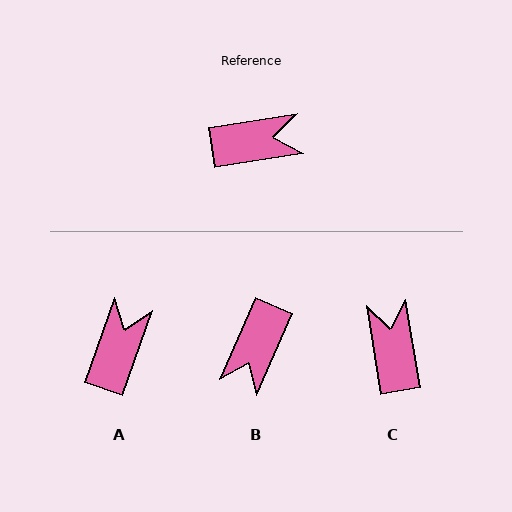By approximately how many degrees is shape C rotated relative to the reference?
Approximately 91 degrees counter-clockwise.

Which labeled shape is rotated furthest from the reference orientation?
B, about 122 degrees away.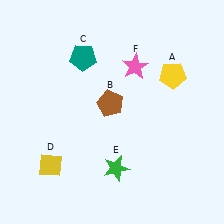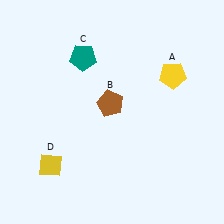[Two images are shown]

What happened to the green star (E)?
The green star (E) was removed in Image 2. It was in the bottom-right area of Image 1.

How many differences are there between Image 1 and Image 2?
There are 2 differences between the two images.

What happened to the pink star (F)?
The pink star (F) was removed in Image 2. It was in the top-right area of Image 1.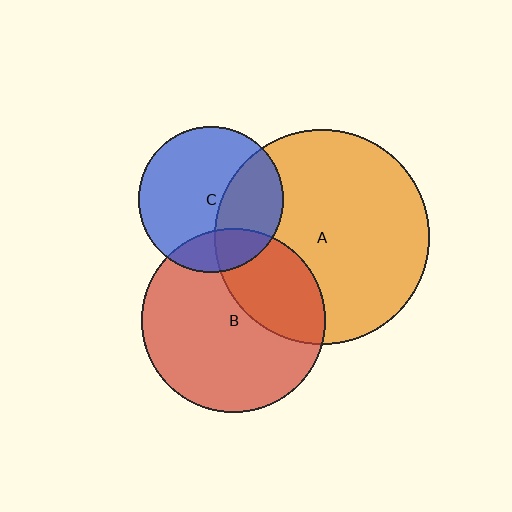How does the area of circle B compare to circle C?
Approximately 1.6 times.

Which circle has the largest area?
Circle A (orange).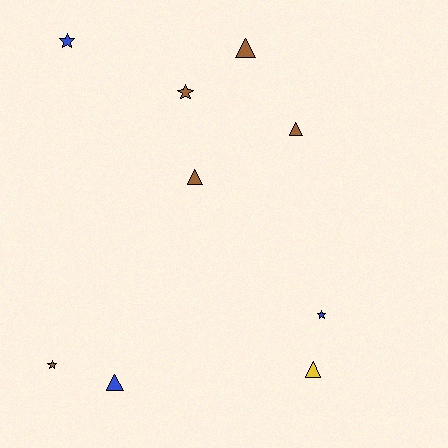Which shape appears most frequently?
Triangle, with 5 objects.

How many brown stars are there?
There are 2 brown stars.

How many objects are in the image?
There are 9 objects.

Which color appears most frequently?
Brown, with 5 objects.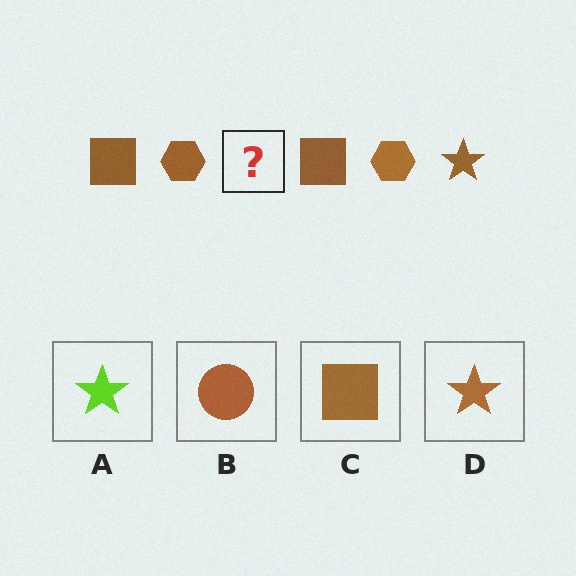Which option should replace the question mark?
Option D.